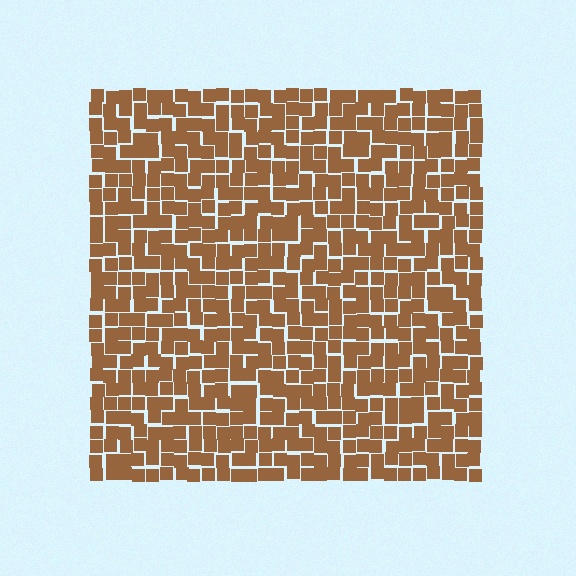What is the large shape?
The large shape is a square.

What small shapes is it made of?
It is made of small squares.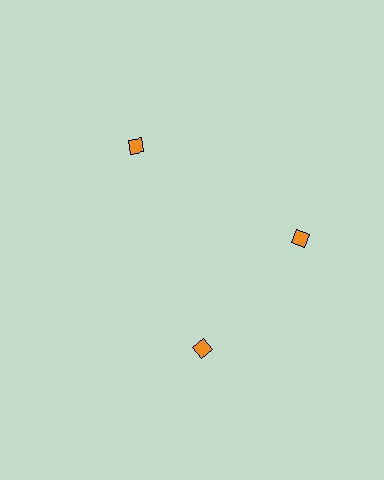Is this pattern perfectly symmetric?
No. The 3 orange diamonds are arranged in a ring, but one element near the 7 o'clock position is rotated out of alignment along the ring, breaking the 3-fold rotational symmetry.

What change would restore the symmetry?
The symmetry would be restored by rotating it back into even spacing with its neighbors so that all 3 diamonds sit at equal angles and equal distance from the center.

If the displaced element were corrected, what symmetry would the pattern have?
It would have 3-fold rotational symmetry — the pattern would map onto itself every 120 degrees.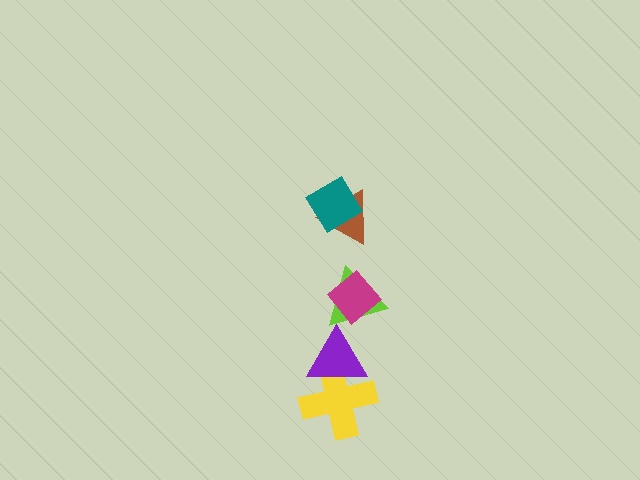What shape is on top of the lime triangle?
The magenta diamond is on top of the lime triangle.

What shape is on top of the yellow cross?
The purple triangle is on top of the yellow cross.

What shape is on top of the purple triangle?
The lime triangle is on top of the purple triangle.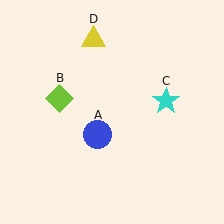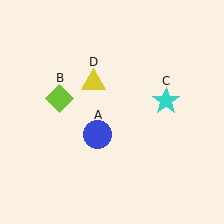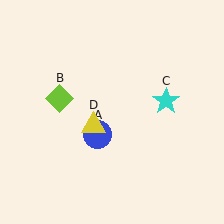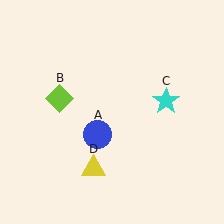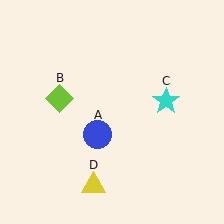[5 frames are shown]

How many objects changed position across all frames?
1 object changed position: yellow triangle (object D).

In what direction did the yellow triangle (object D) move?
The yellow triangle (object D) moved down.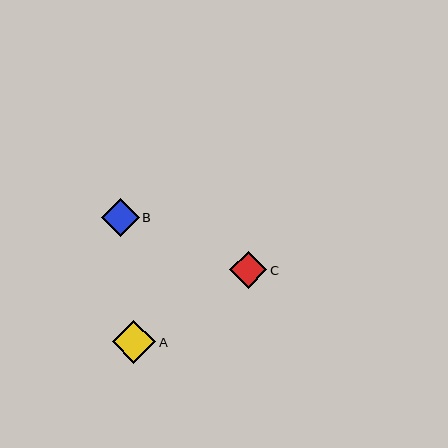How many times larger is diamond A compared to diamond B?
Diamond A is approximately 1.1 times the size of diamond B.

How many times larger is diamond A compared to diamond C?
Diamond A is approximately 1.2 times the size of diamond C.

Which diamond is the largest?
Diamond A is the largest with a size of approximately 44 pixels.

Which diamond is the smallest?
Diamond C is the smallest with a size of approximately 37 pixels.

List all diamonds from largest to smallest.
From largest to smallest: A, B, C.